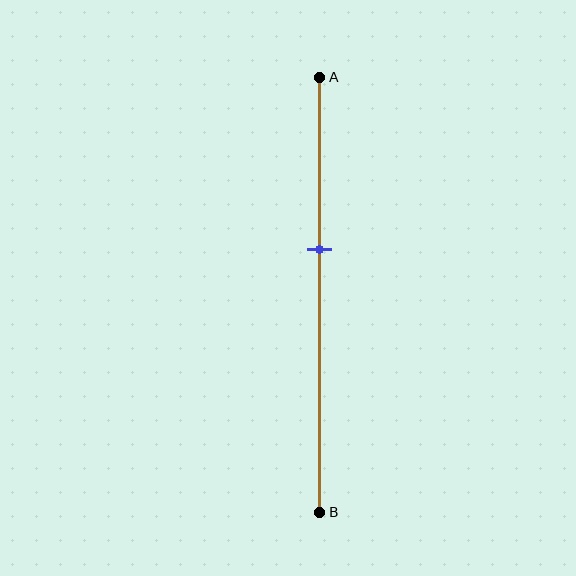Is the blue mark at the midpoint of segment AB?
No, the mark is at about 40% from A, not at the 50% midpoint.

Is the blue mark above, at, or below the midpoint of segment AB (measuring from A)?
The blue mark is above the midpoint of segment AB.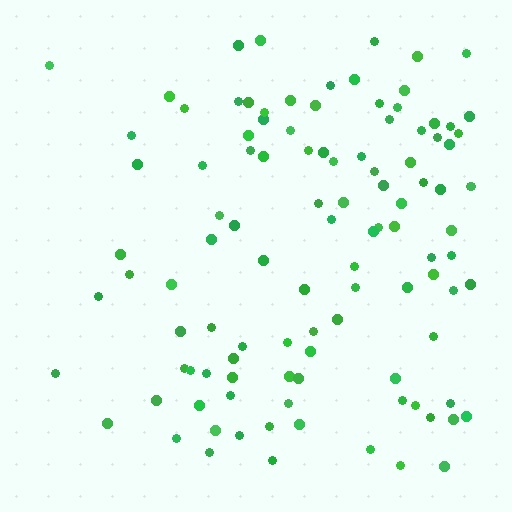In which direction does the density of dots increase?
From left to right, with the right side densest.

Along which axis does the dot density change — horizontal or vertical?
Horizontal.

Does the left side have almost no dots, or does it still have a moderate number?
Still a moderate number, just noticeably fewer than the right.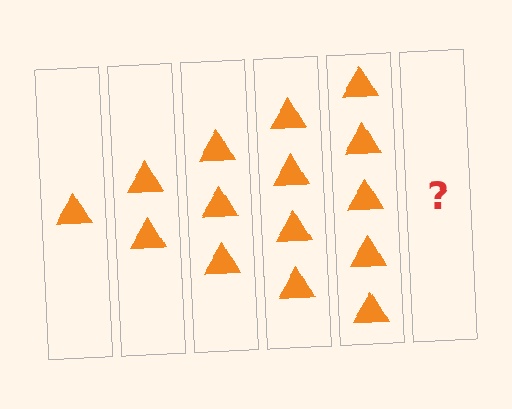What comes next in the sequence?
The next element should be 6 triangles.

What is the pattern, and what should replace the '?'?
The pattern is that each step adds one more triangle. The '?' should be 6 triangles.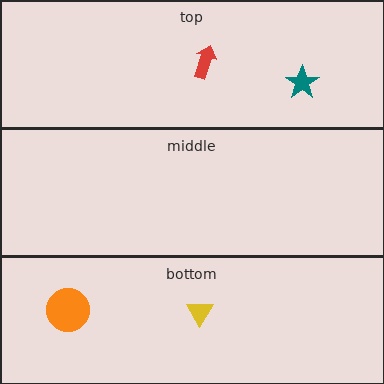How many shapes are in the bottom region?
2.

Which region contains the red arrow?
The top region.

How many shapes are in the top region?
2.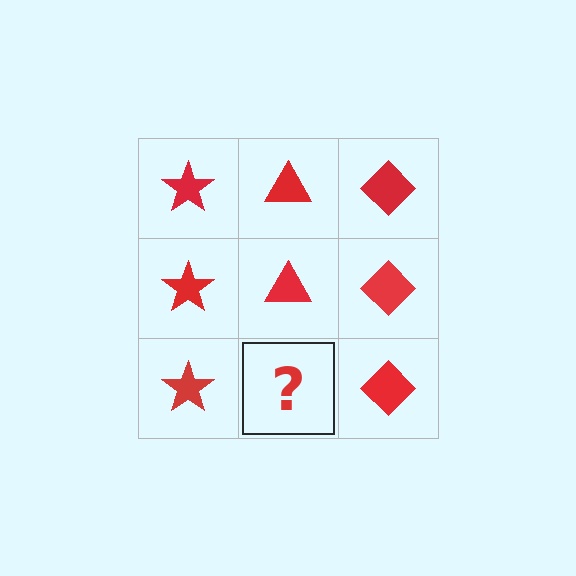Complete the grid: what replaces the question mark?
The question mark should be replaced with a red triangle.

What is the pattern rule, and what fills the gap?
The rule is that each column has a consistent shape. The gap should be filled with a red triangle.